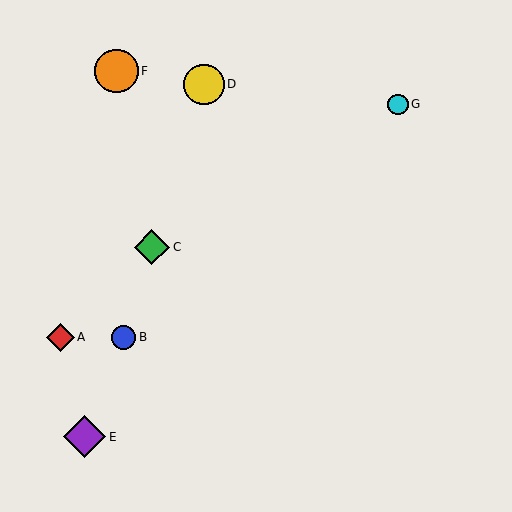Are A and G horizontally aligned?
No, A is at y≈337 and G is at y≈104.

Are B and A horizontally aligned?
Yes, both are at y≈337.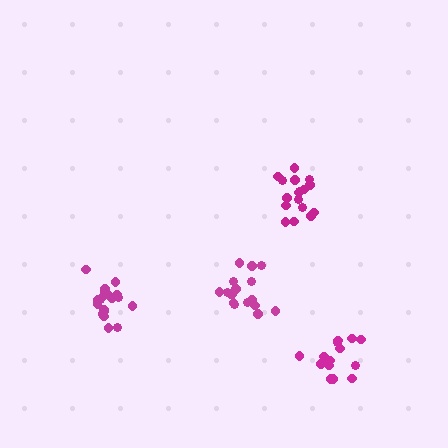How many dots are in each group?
Group 1: 17 dots, Group 2: 19 dots, Group 3: 17 dots, Group 4: 15 dots (68 total).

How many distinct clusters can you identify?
There are 4 distinct clusters.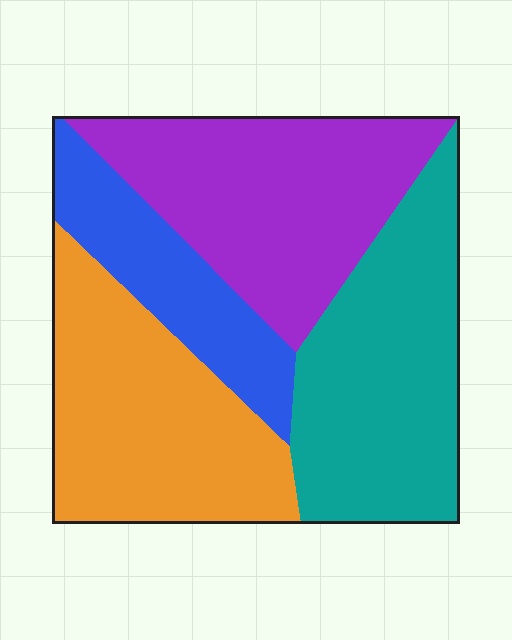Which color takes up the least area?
Blue, at roughly 15%.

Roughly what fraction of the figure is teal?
Teal takes up about one quarter (1/4) of the figure.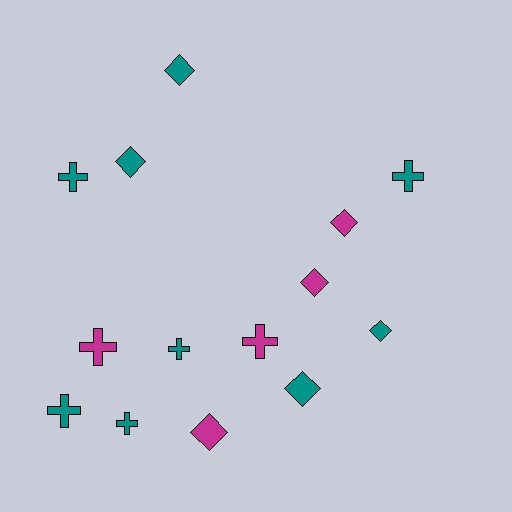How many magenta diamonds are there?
There are 3 magenta diamonds.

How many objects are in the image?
There are 14 objects.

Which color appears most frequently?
Teal, with 9 objects.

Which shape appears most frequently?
Diamond, with 7 objects.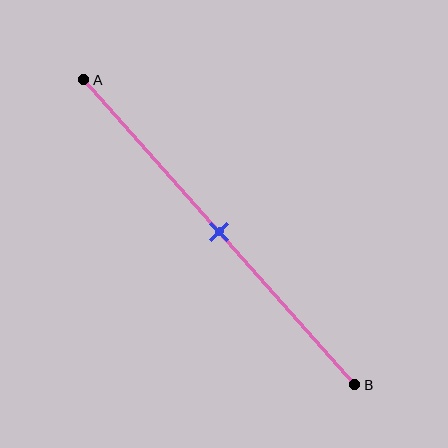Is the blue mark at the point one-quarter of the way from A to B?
No, the mark is at about 50% from A, not at the 25% one-quarter point.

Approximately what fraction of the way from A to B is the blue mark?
The blue mark is approximately 50% of the way from A to B.